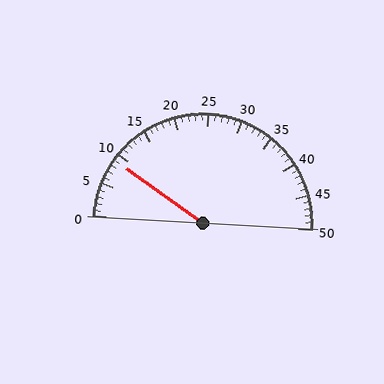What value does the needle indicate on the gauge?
The needle indicates approximately 9.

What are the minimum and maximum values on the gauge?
The gauge ranges from 0 to 50.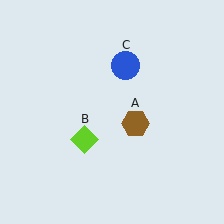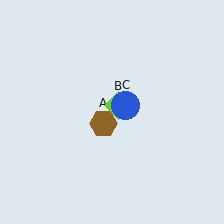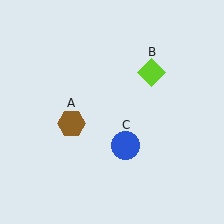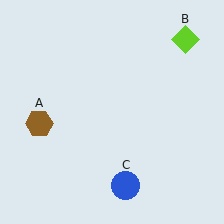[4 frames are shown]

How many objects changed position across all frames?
3 objects changed position: brown hexagon (object A), lime diamond (object B), blue circle (object C).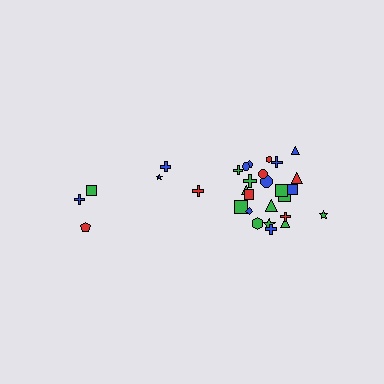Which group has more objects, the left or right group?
The right group.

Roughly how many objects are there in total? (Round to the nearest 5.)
Roughly 30 objects in total.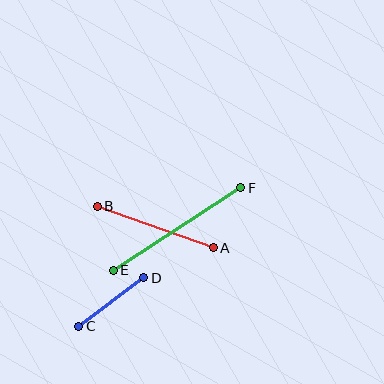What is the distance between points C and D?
The distance is approximately 81 pixels.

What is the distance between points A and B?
The distance is approximately 123 pixels.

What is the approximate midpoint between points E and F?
The midpoint is at approximately (177, 229) pixels.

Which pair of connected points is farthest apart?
Points E and F are farthest apart.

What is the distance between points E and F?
The distance is approximately 152 pixels.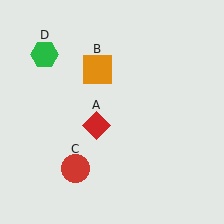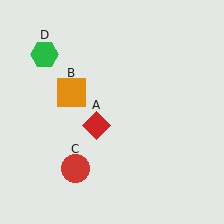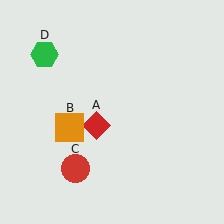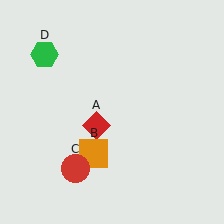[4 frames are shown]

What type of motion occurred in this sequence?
The orange square (object B) rotated counterclockwise around the center of the scene.